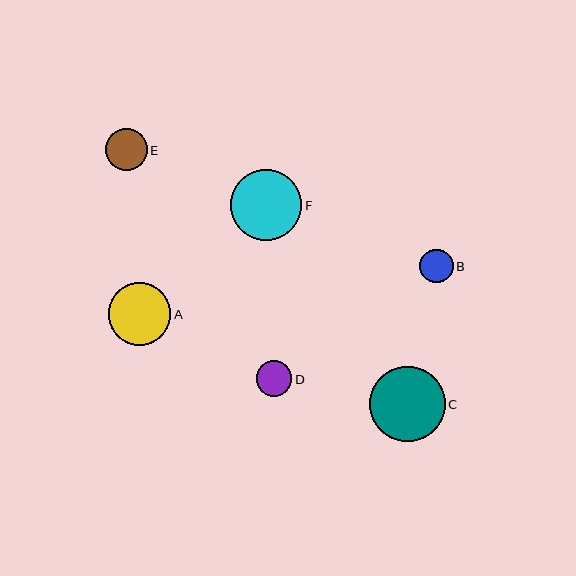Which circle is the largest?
Circle C is the largest with a size of approximately 75 pixels.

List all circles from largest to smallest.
From largest to smallest: C, F, A, E, D, B.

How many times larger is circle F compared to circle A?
Circle F is approximately 1.1 times the size of circle A.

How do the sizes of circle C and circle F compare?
Circle C and circle F are approximately the same size.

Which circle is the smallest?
Circle B is the smallest with a size of approximately 34 pixels.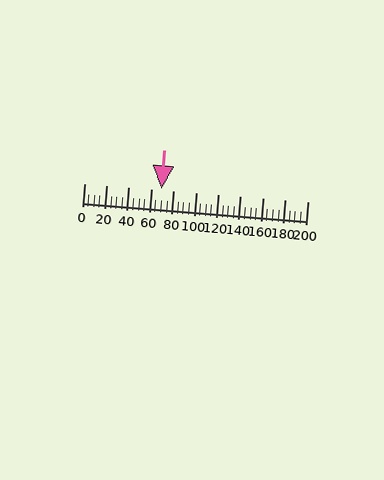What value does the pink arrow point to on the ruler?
The pink arrow points to approximately 69.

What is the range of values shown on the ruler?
The ruler shows values from 0 to 200.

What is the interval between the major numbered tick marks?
The major tick marks are spaced 20 units apart.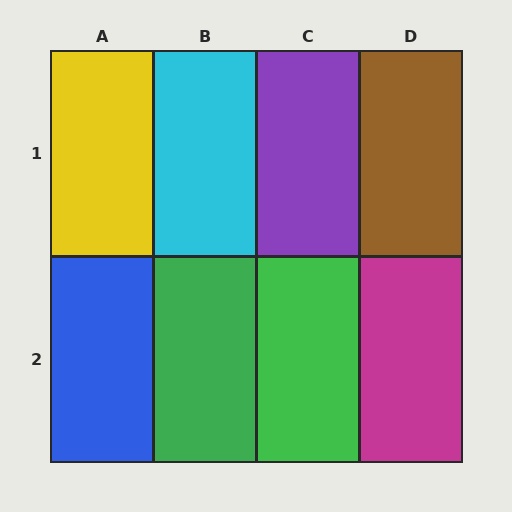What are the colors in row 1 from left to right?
Yellow, cyan, purple, brown.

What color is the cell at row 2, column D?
Magenta.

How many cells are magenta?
1 cell is magenta.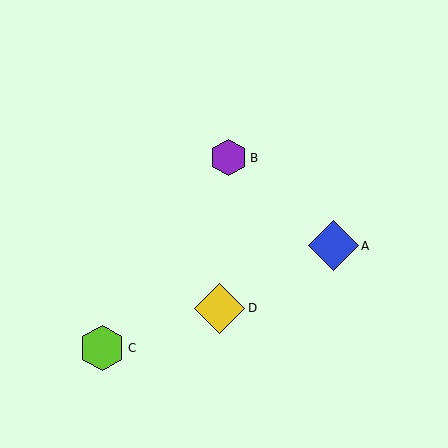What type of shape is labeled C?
Shape C is a lime hexagon.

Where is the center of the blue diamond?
The center of the blue diamond is at (333, 246).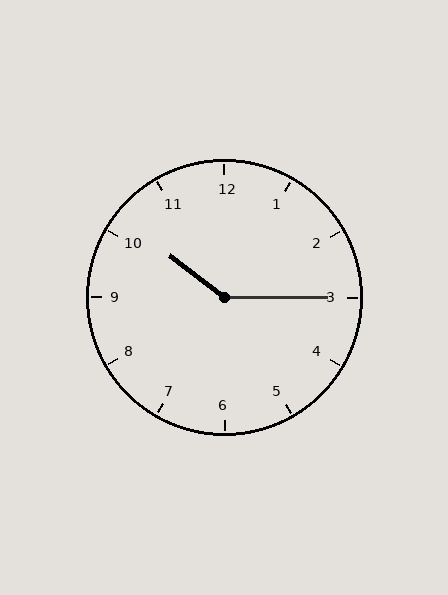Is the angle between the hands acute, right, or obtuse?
It is obtuse.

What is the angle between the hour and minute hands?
Approximately 142 degrees.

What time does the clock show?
10:15.